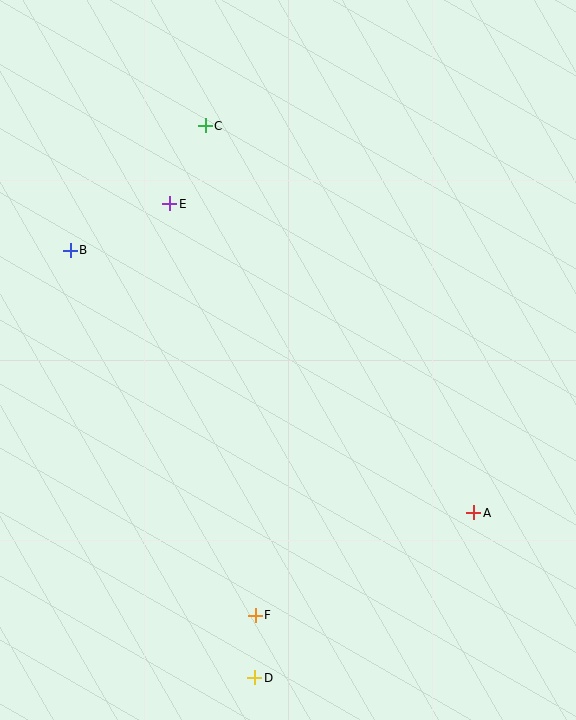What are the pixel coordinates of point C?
Point C is at (205, 126).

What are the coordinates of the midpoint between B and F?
The midpoint between B and F is at (163, 433).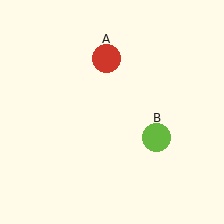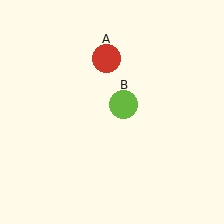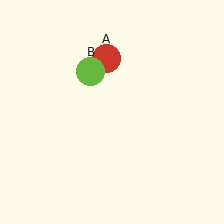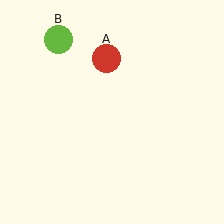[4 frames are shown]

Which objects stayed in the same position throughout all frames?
Red circle (object A) remained stationary.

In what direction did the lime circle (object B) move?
The lime circle (object B) moved up and to the left.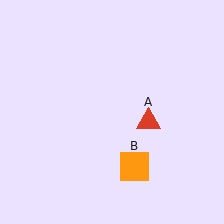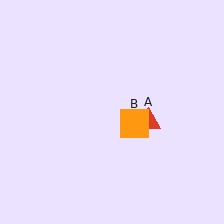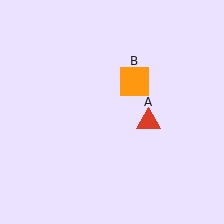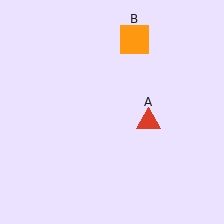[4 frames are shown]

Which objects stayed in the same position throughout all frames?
Red triangle (object A) remained stationary.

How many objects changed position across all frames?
1 object changed position: orange square (object B).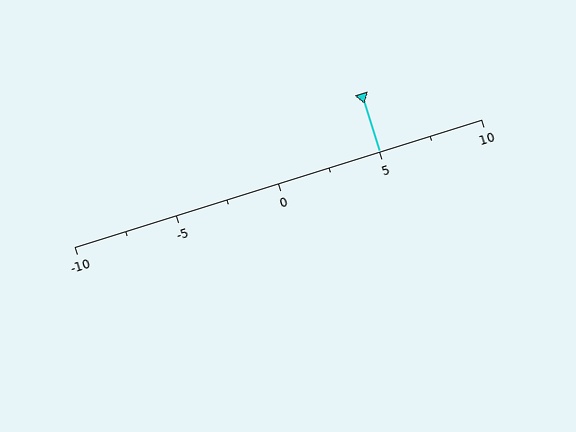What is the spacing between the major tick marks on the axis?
The major ticks are spaced 5 apart.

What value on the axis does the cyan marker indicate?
The marker indicates approximately 5.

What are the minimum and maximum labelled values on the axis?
The axis runs from -10 to 10.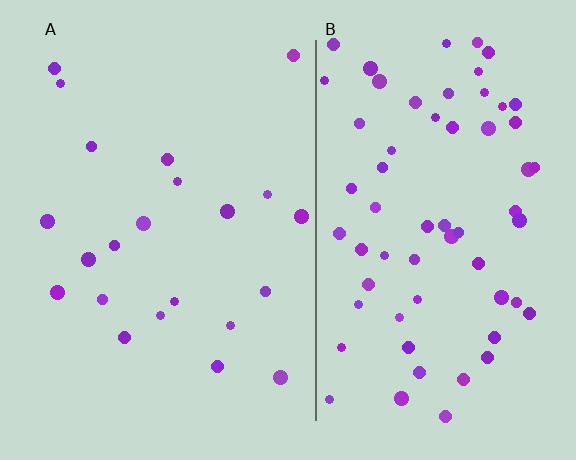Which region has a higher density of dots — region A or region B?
B (the right).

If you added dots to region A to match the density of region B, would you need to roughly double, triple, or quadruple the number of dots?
Approximately triple.